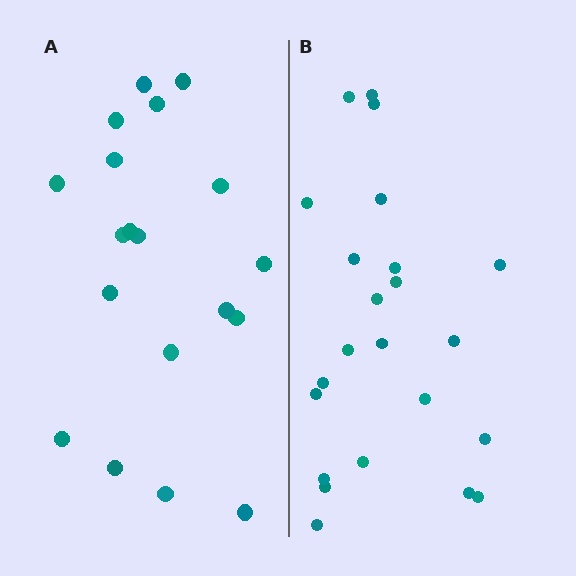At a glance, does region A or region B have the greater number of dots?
Region B (the right region) has more dots.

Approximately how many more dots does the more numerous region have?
Region B has about 4 more dots than region A.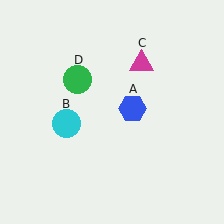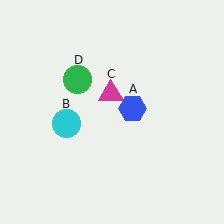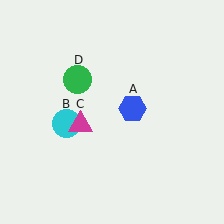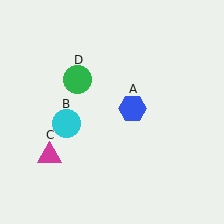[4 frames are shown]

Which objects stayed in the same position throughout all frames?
Blue hexagon (object A) and cyan circle (object B) and green circle (object D) remained stationary.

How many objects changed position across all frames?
1 object changed position: magenta triangle (object C).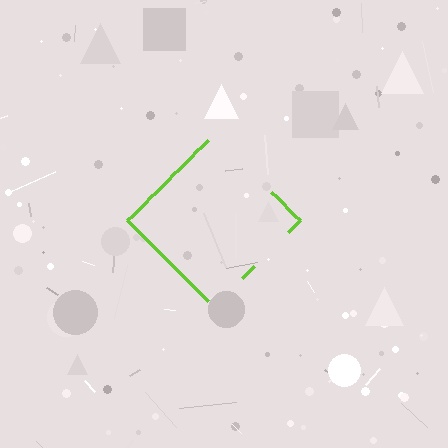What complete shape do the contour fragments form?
The contour fragments form a diamond.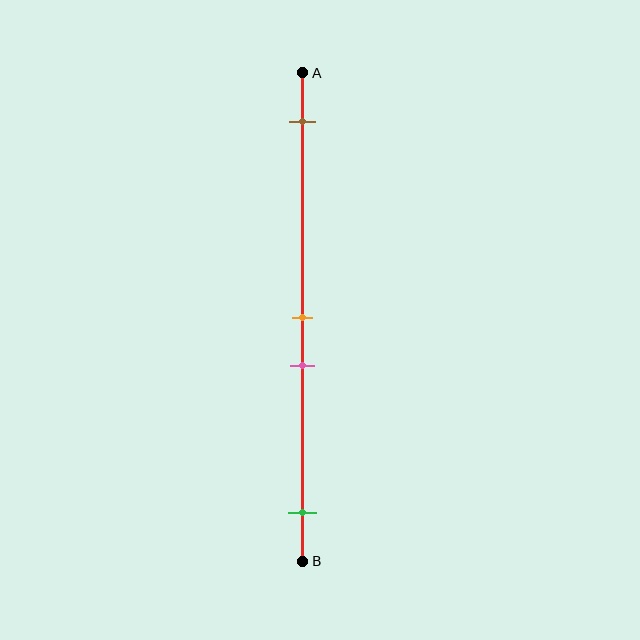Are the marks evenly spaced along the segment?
No, the marks are not evenly spaced.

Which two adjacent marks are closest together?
The orange and pink marks are the closest adjacent pair.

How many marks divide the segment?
There are 4 marks dividing the segment.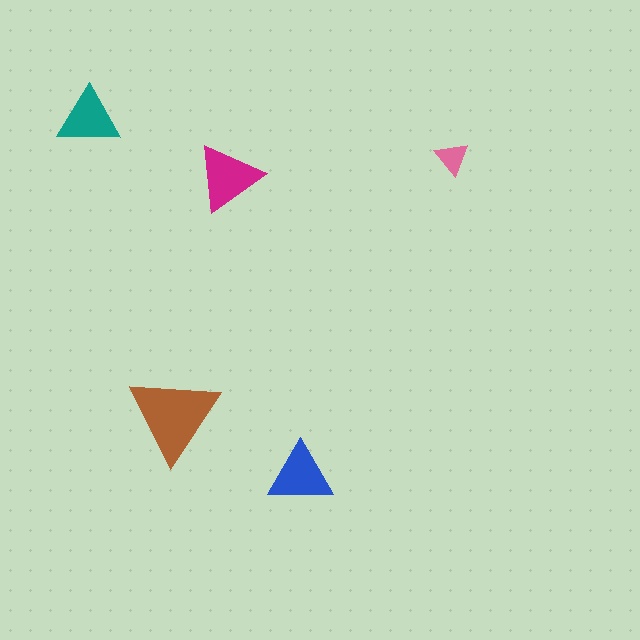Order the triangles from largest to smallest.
the brown one, the magenta one, the blue one, the teal one, the pink one.